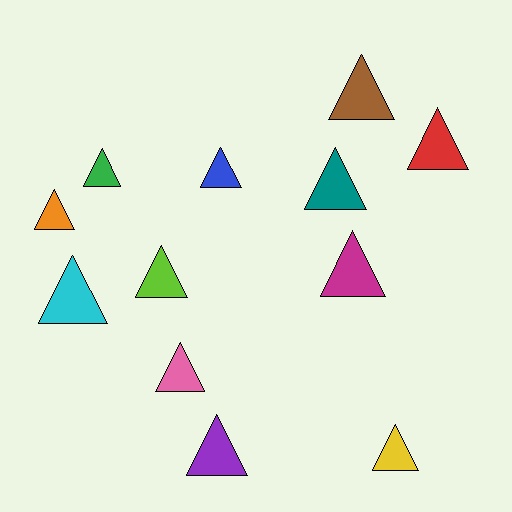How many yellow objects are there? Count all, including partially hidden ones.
There is 1 yellow object.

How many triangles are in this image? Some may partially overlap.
There are 12 triangles.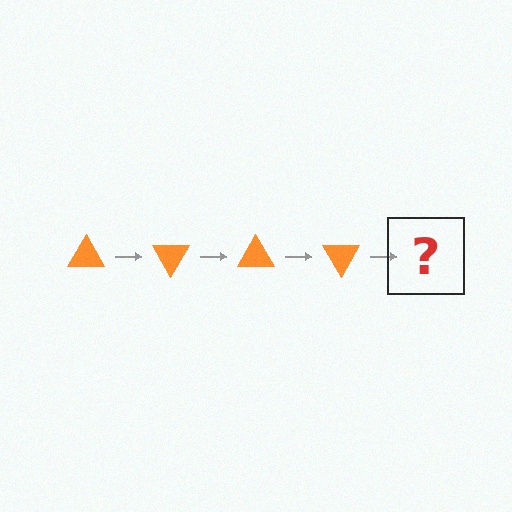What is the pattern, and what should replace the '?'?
The pattern is that the triangle rotates 60 degrees each step. The '?' should be an orange triangle rotated 240 degrees.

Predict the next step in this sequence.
The next step is an orange triangle rotated 240 degrees.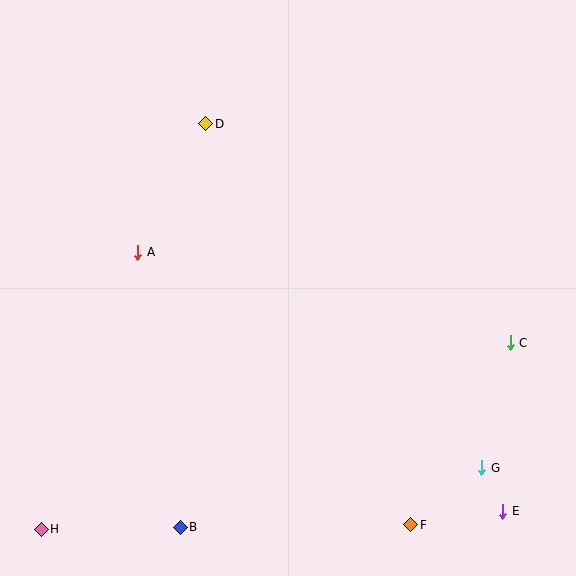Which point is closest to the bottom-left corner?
Point H is closest to the bottom-left corner.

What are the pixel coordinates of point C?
Point C is at (510, 343).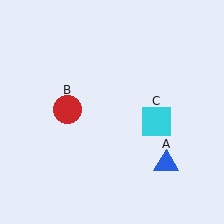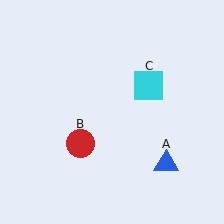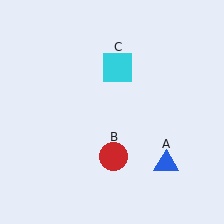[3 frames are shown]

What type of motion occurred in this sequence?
The red circle (object B), cyan square (object C) rotated counterclockwise around the center of the scene.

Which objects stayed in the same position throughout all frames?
Blue triangle (object A) remained stationary.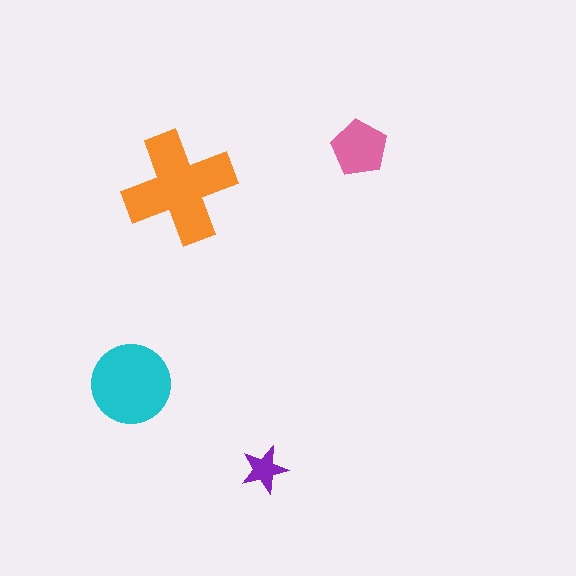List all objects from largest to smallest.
The orange cross, the cyan circle, the pink pentagon, the purple star.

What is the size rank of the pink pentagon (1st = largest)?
3rd.